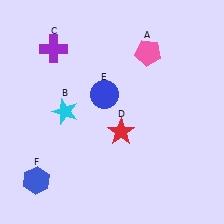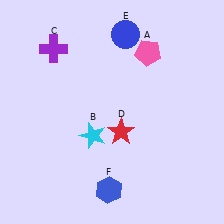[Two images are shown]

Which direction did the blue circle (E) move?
The blue circle (E) moved up.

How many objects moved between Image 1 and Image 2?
3 objects moved between the two images.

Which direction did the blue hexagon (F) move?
The blue hexagon (F) moved right.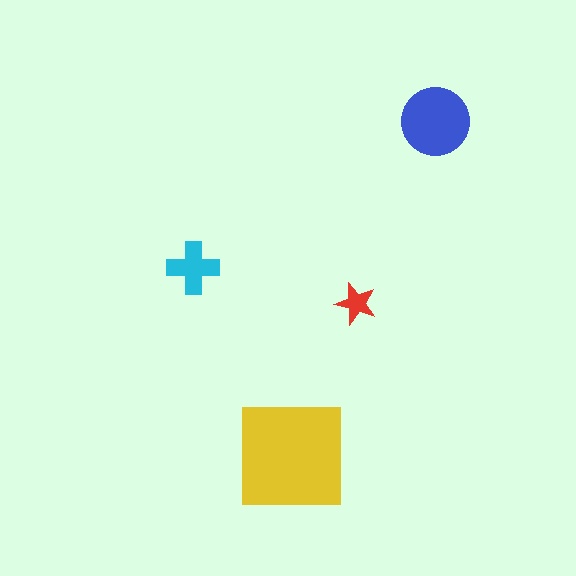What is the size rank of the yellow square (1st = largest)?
1st.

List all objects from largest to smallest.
The yellow square, the blue circle, the cyan cross, the red star.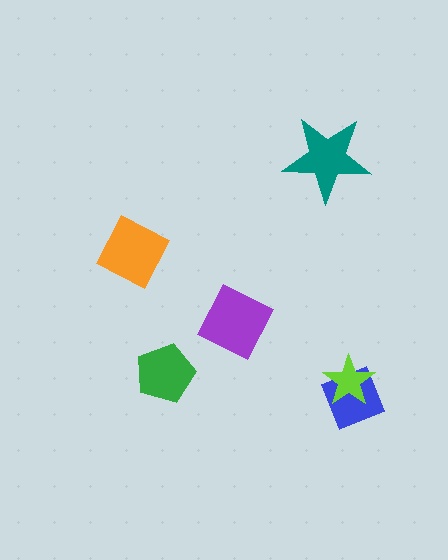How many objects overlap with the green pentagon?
0 objects overlap with the green pentagon.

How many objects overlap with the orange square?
0 objects overlap with the orange square.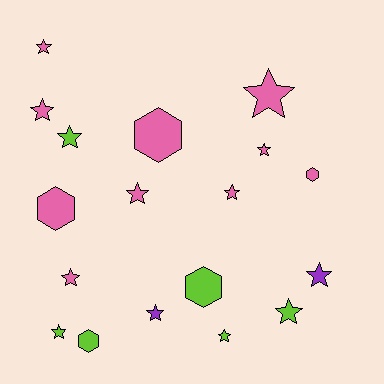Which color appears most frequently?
Pink, with 10 objects.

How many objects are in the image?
There are 18 objects.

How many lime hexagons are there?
There are 2 lime hexagons.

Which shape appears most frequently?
Star, with 13 objects.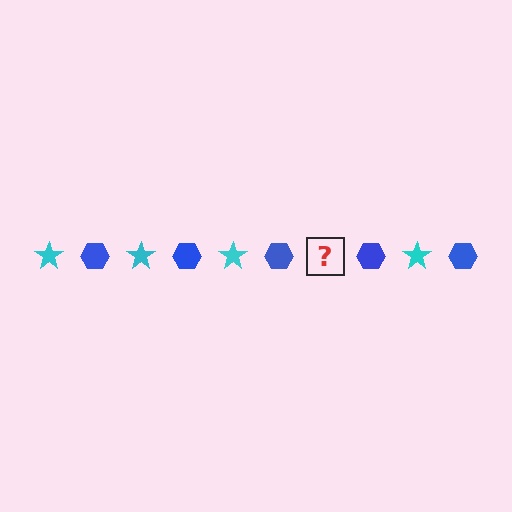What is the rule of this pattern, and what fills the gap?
The rule is that the pattern alternates between cyan star and blue hexagon. The gap should be filled with a cyan star.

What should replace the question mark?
The question mark should be replaced with a cyan star.